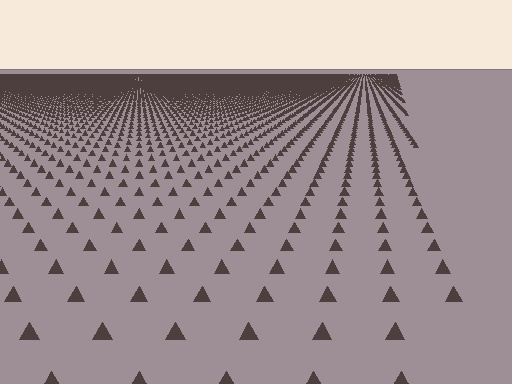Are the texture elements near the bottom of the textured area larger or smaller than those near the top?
Larger. Near the bottom, elements are closer to the viewer and appear at a bigger on-screen size.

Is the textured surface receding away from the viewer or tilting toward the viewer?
The surface is receding away from the viewer. Texture elements get smaller and denser toward the top.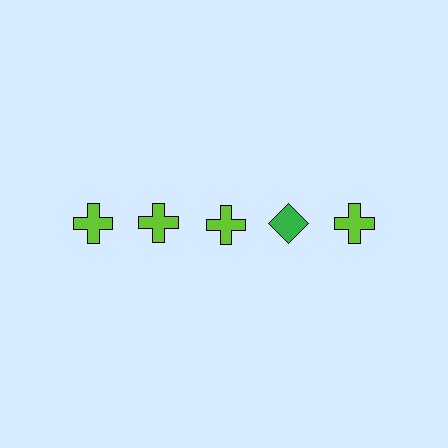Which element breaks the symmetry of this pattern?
The green diamond in the top row, second from right column breaks the symmetry. All other shapes are lime crosses.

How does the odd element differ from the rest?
It differs in both color (green instead of lime) and shape (diamond instead of cross).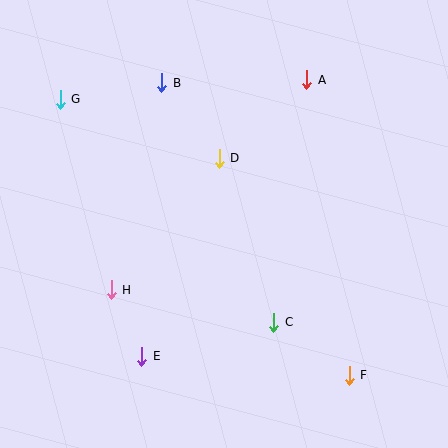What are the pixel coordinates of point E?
Point E is at (142, 356).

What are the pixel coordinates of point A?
Point A is at (307, 80).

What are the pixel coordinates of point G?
Point G is at (60, 99).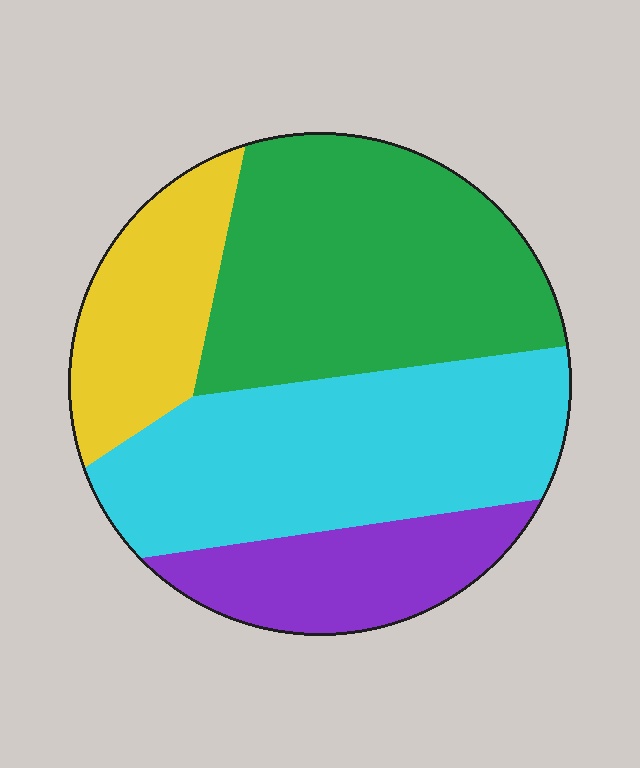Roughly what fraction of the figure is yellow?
Yellow takes up about one sixth (1/6) of the figure.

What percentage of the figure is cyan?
Cyan covers about 35% of the figure.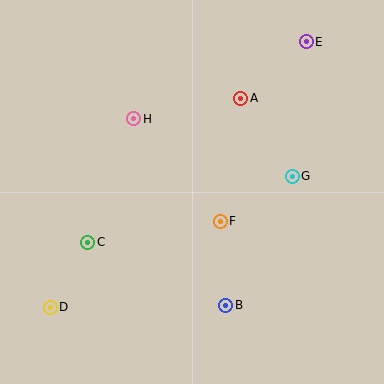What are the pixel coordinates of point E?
Point E is at (306, 42).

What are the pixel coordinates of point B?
Point B is at (226, 305).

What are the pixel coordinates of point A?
Point A is at (241, 98).